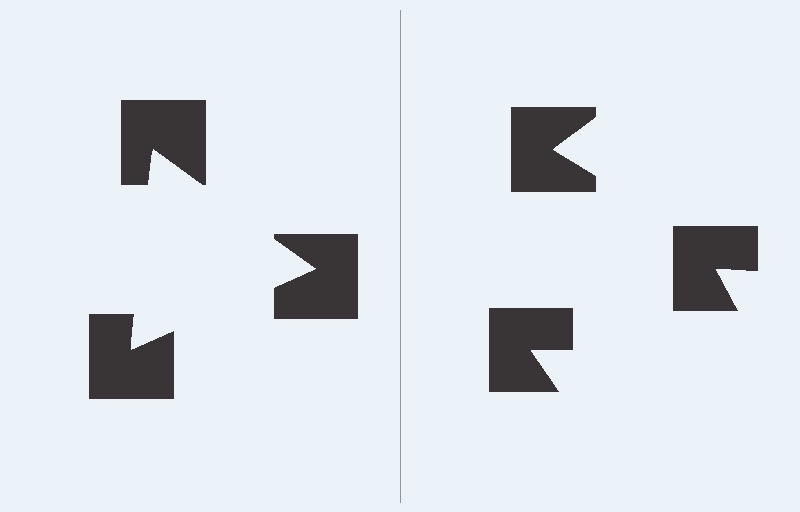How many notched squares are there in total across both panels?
6 — 3 on each side.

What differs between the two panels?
The notched squares are positioned identically on both sides; only the wedge orientations differ. On the left they align to a triangle; on the right they are misaligned.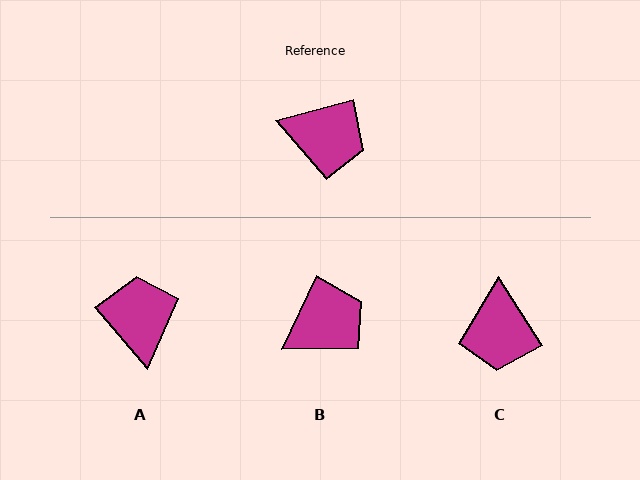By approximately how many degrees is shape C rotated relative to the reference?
Approximately 72 degrees clockwise.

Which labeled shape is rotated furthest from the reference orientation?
A, about 115 degrees away.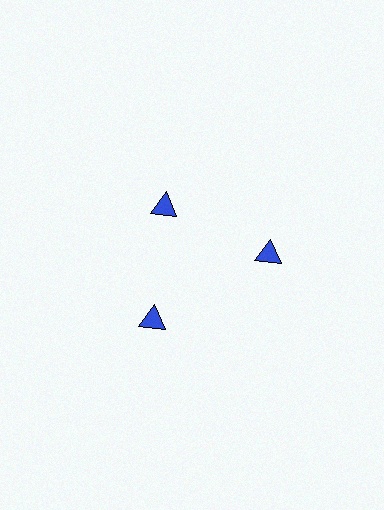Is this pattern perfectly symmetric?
No. The 3 blue triangles are arranged in a ring, but one element near the 11 o'clock position is pulled inward toward the center, breaking the 3-fold rotational symmetry.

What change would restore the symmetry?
The symmetry would be restored by moving it outward, back onto the ring so that all 3 triangles sit at equal angles and equal distance from the center.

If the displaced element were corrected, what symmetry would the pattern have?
It would have 3-fold rotational symmetry — the pattern would map onto itself every 120 degrees.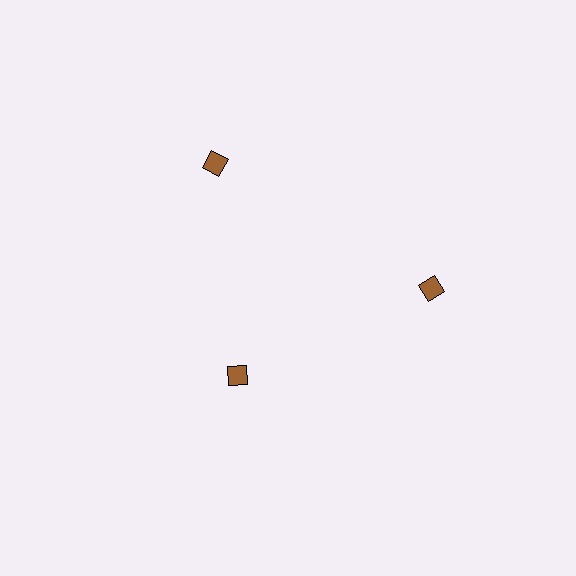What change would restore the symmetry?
The symmetry would be restored by moving it outward, back onto the ring so that all 3 diamonds sit at equal angles and equal distance from the center.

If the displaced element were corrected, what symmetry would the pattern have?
It would have 3-fold rotational symmetry — the pattern would map onto itself every 120 degrees.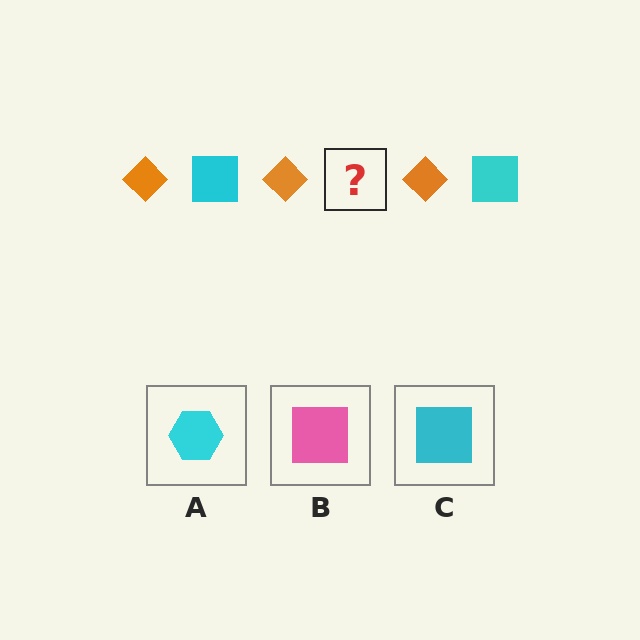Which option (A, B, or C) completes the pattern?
C.